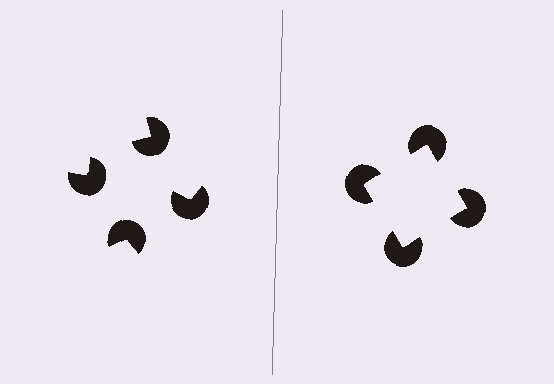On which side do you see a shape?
An illusory square appears on the right side. On the left side the wedge cuts are rotated, so no coherent shape forms.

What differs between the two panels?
The pac-man discs are positioned identically on both sides; only the wedge orientations differ. On the right they align to a square; on the left they are misaligned.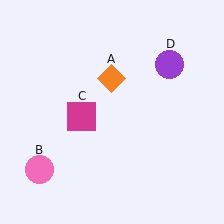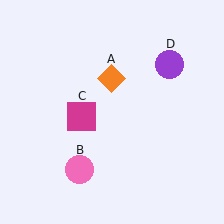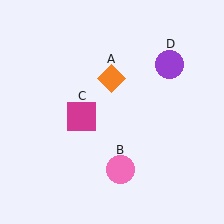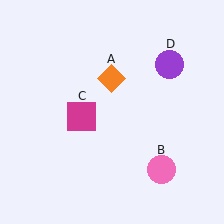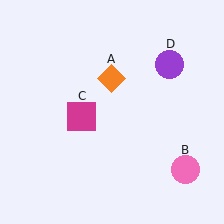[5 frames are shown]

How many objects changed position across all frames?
1 object changed position: pink circle (object B).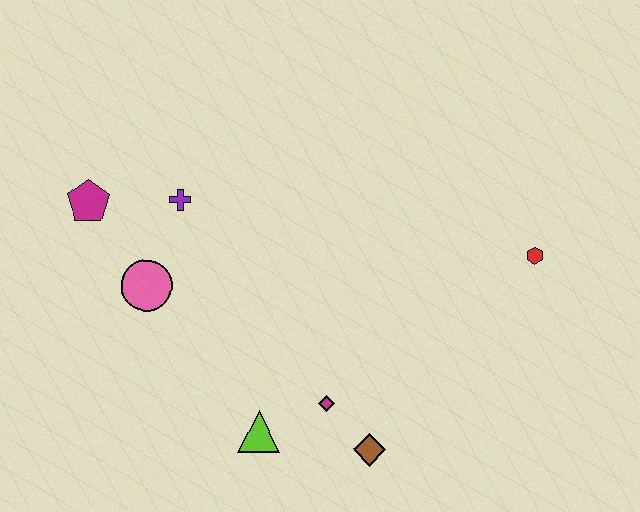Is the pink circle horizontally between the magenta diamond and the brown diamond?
No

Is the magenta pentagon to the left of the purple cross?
Yes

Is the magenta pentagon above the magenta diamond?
Yes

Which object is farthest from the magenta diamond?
The magenta pentagon is farthest from the magenta diamond.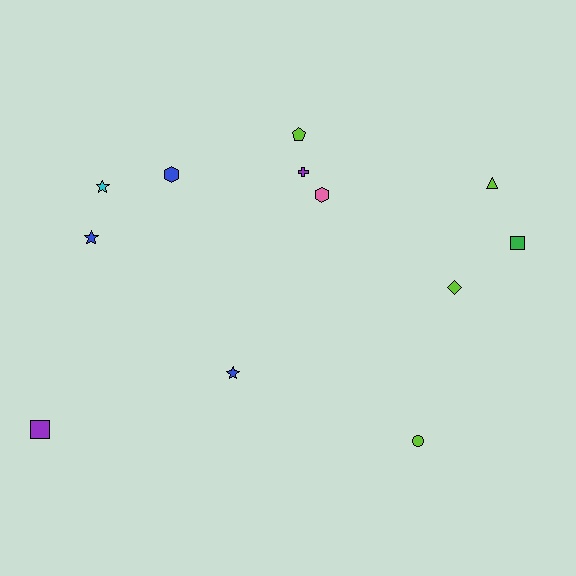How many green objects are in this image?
There is 1 green object.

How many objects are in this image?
There are 12 objects.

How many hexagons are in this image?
There are 2 hexagons.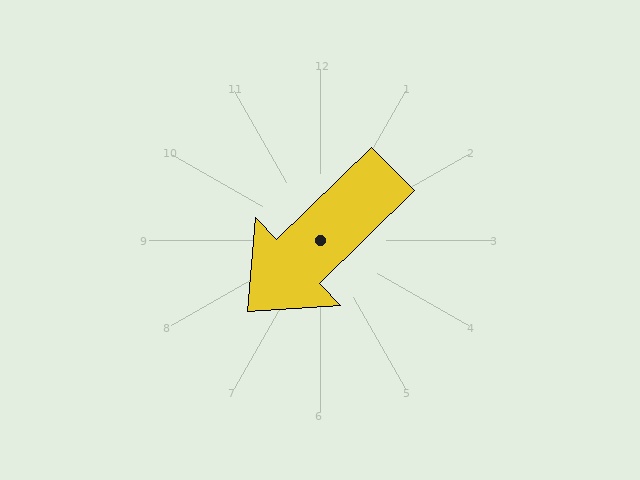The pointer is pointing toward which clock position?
Roughly 8 o'clock.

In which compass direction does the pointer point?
Southwest.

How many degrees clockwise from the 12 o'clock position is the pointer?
Approximately 226 degrees.